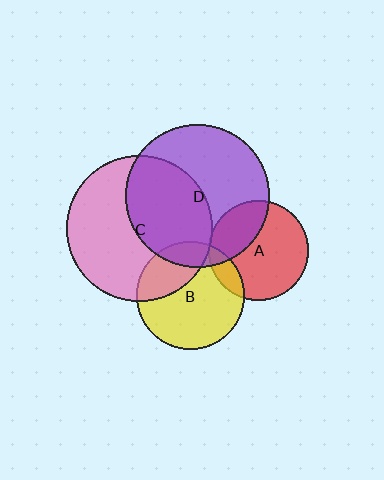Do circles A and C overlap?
Yes.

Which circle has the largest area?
Circle C (pink).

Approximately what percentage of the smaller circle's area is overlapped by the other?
Approximately 5%.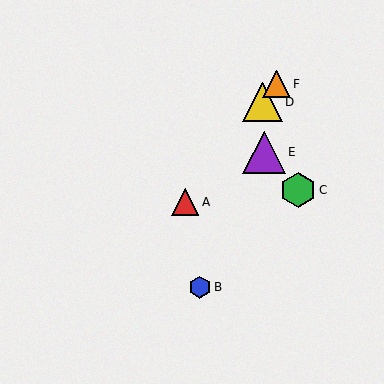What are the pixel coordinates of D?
Object D is at (262, 102).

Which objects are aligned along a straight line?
Objects A, D, F are aligned along a straight line.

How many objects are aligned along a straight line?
3 objects (A, D, F) are aligned along a straight line.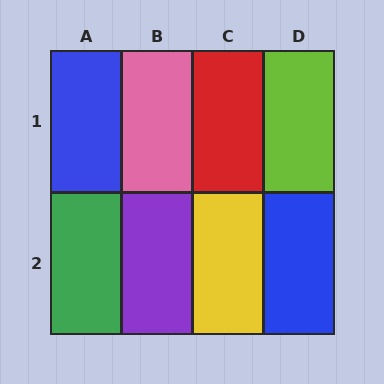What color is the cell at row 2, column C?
Yellow.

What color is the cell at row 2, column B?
Purple.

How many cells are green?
1 cell is green.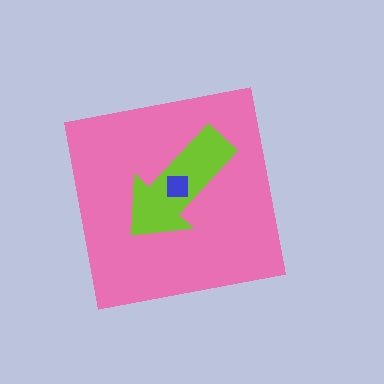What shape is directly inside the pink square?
The lime arrow.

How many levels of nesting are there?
3.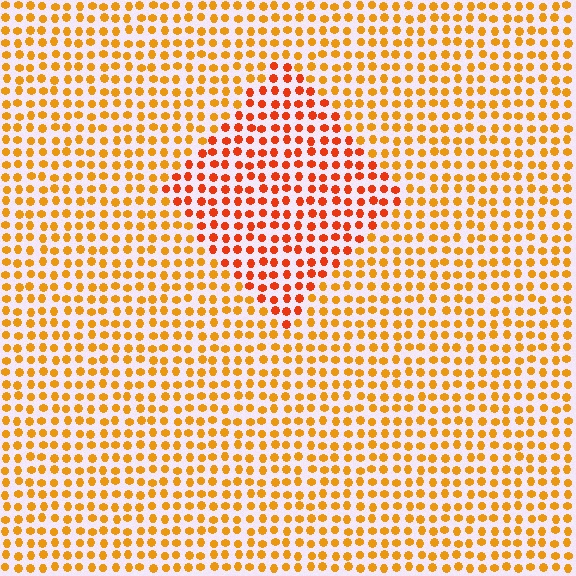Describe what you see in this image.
The image is filled with small orange elements in a uniform arrangement. A diamond-shaped region is visible where the elements are tinted to a slightly different hue, forming a subtle color boundary.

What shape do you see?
I see a diamond.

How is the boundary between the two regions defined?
The boundary is defined purely by a slight shift in hue (about 27 degrees). Spacing, size, and orientation are identical on both sides.